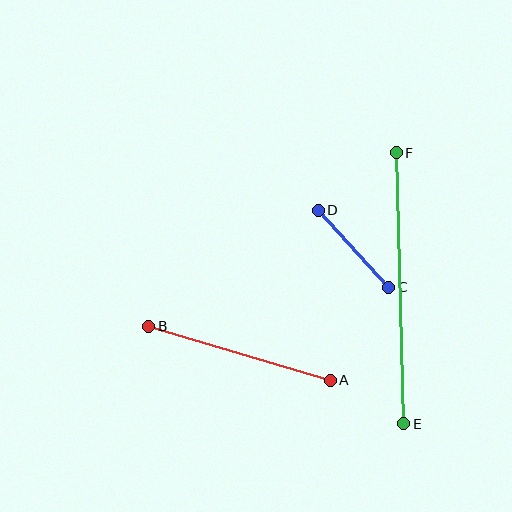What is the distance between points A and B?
The distance is approximately 189 pixels.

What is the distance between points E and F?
The distance is approximately 271 pixels.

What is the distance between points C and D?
The distance is approximately 104 pixels.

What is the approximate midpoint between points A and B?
The midpoint is at approximately (240, 353) pixels.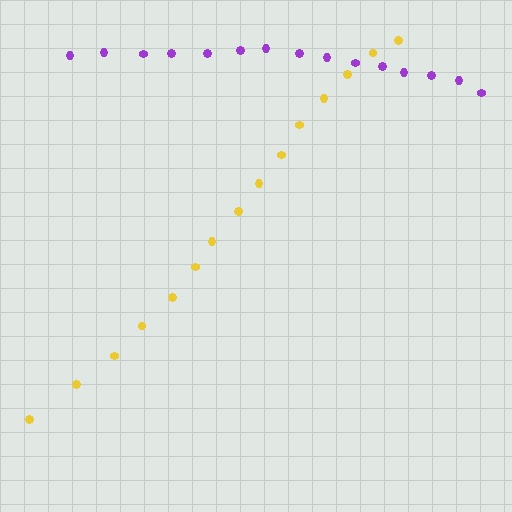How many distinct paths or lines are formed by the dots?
There are 2 distinct paths.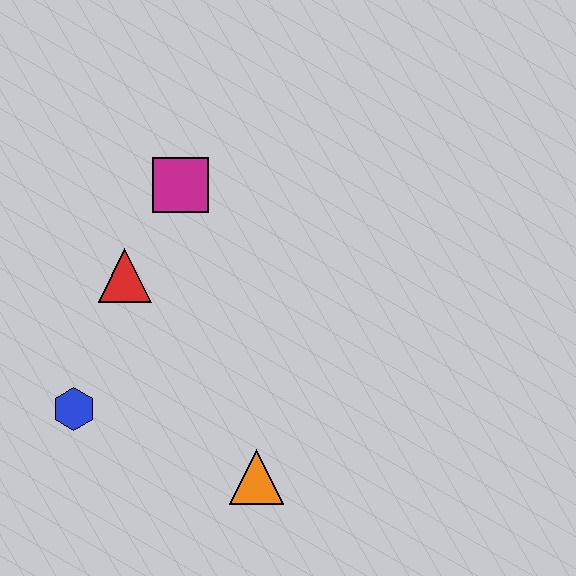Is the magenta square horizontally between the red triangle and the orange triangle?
Yes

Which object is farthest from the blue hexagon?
The magenta square is farthest from the blue hexagon.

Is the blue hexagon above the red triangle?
No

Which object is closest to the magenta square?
The red triangle is closest to the magenta square.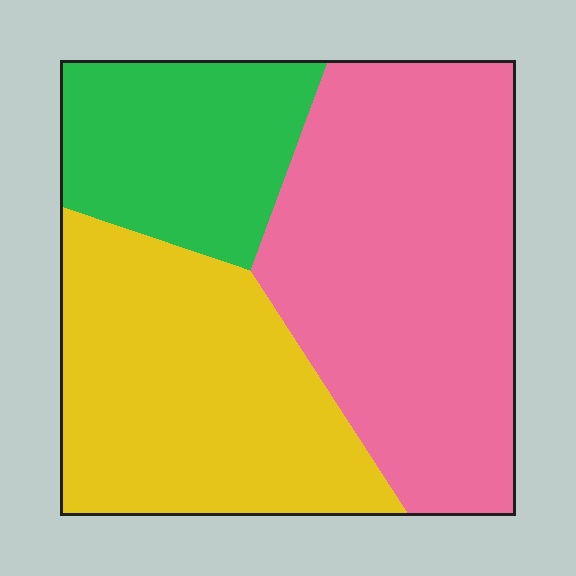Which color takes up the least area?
Green, at roughly 20%.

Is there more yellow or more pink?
Pink.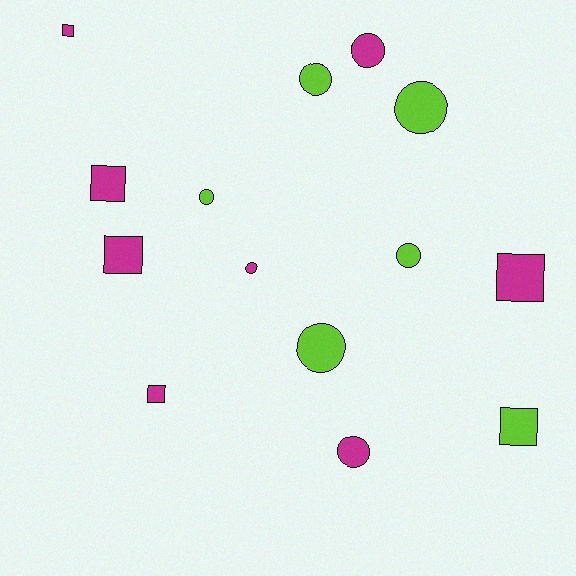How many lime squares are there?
There is 1 lime square.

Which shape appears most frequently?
Circle, with 8 objects.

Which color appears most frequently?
Magenta, with 8 objects.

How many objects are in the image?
There are 14 objects.